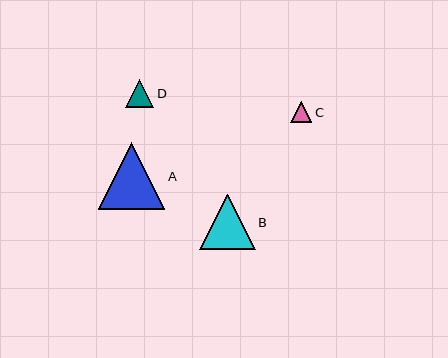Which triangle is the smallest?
Triangle C is the smallest with a size of approximately 21 pixels.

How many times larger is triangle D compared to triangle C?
Triangle D is approximately 1.3 times the size of triangle C.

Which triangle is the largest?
Triangle A is the largest with a size of approximately 66 pixels.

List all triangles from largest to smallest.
From largest to smallest: A, B, D, C.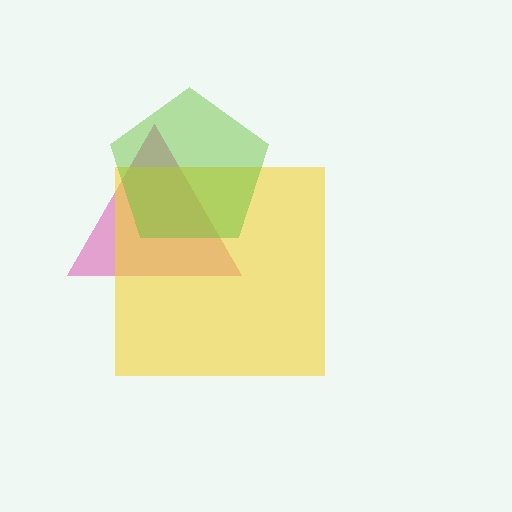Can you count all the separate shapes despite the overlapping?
Yes, there are 3 separate shapes.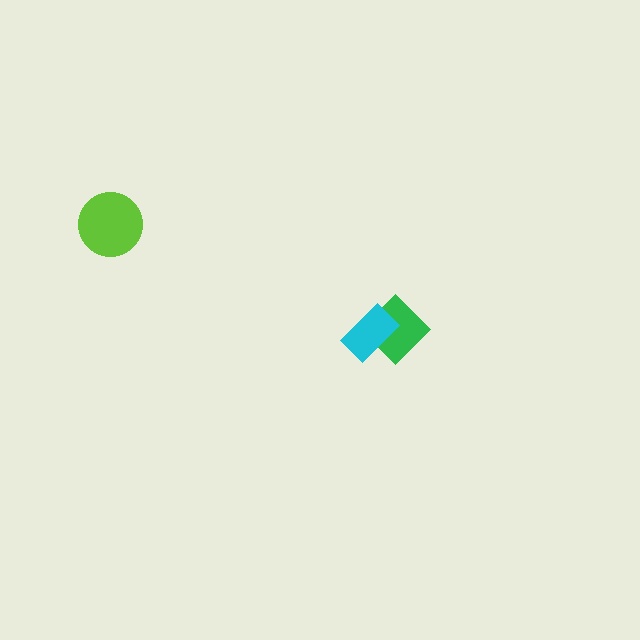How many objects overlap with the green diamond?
1 object overlaps with the green diamond.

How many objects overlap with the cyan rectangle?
1 object overlaps with the cyan rectangle.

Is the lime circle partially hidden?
No, no other shape covers it.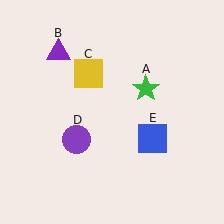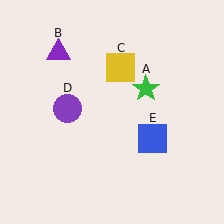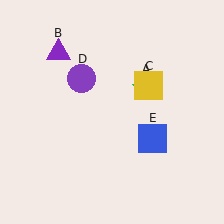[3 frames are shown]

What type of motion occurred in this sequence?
The yellow square (object C), purple circle (object D) rotated clockwise around the center of the scene.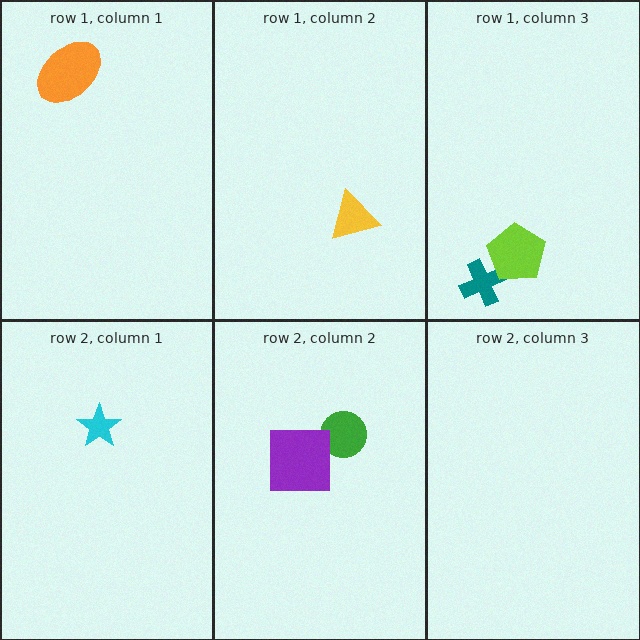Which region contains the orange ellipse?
The row 1, column 1 region.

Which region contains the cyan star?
The row 2, column 1 region.